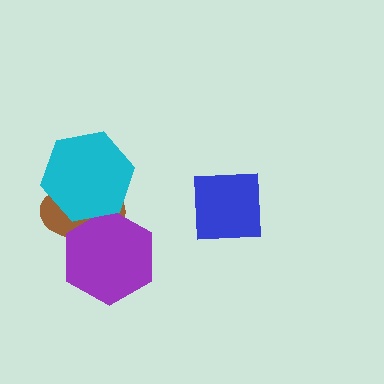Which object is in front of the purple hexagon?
The cyan hexagon is in front of the purple hexagon.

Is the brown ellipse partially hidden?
Yes, it is partially covered by another shape.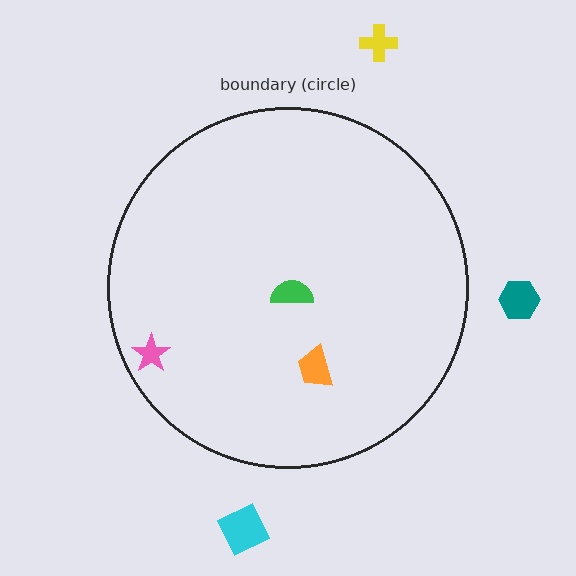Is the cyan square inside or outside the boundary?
Outside.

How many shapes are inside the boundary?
3 inside, 3 outside.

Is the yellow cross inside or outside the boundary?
Outside.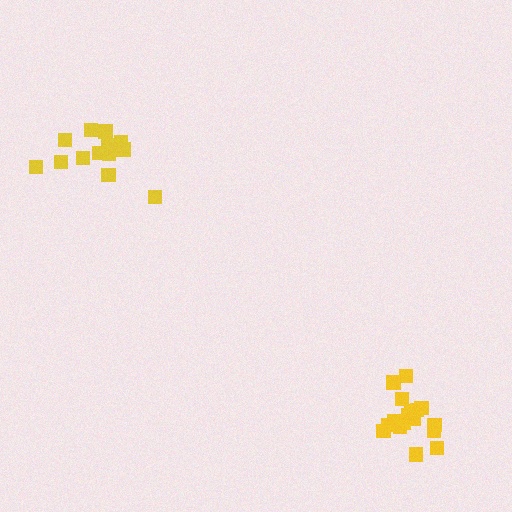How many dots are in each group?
Group 1: 13 dots, Group 2: 17 dots (30 total).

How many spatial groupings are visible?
There are 2 spatial groupings.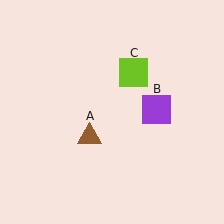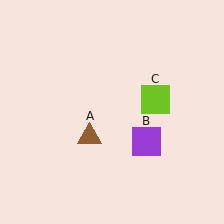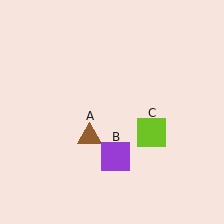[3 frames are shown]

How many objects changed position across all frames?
2 objects changed position: purple square (object B), lime square (object C).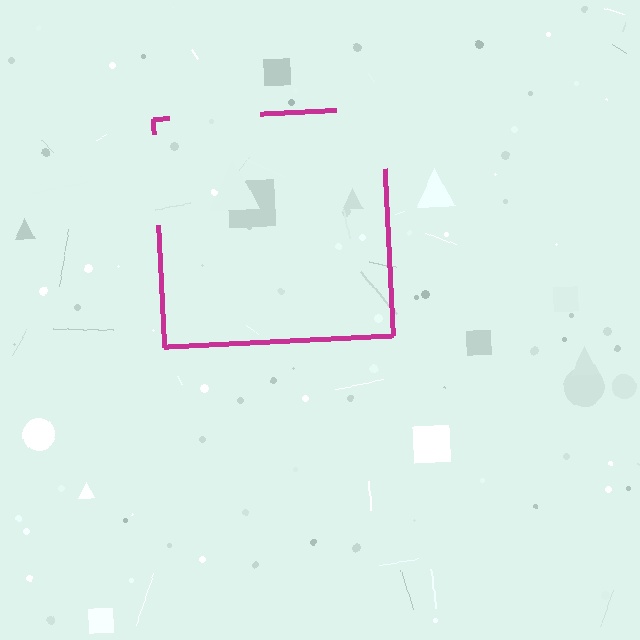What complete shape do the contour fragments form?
The contour fragments form a square.